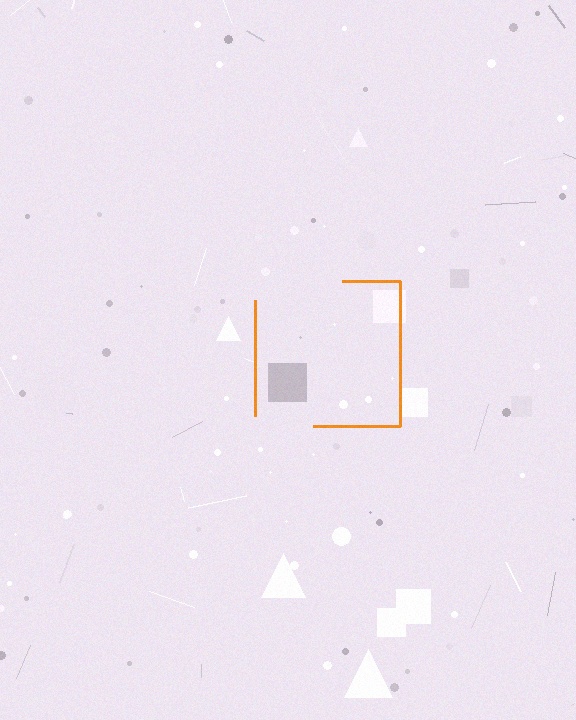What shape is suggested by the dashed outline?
The dashed outline suggests a square.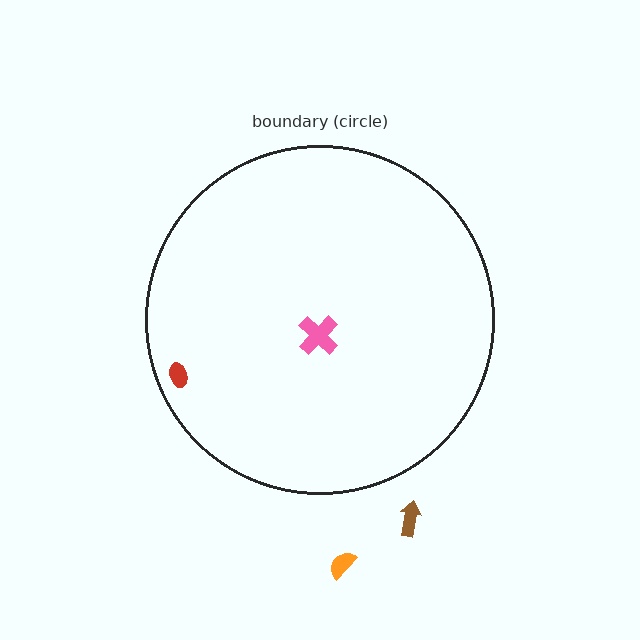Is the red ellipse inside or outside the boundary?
Inside.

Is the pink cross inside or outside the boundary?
Inside.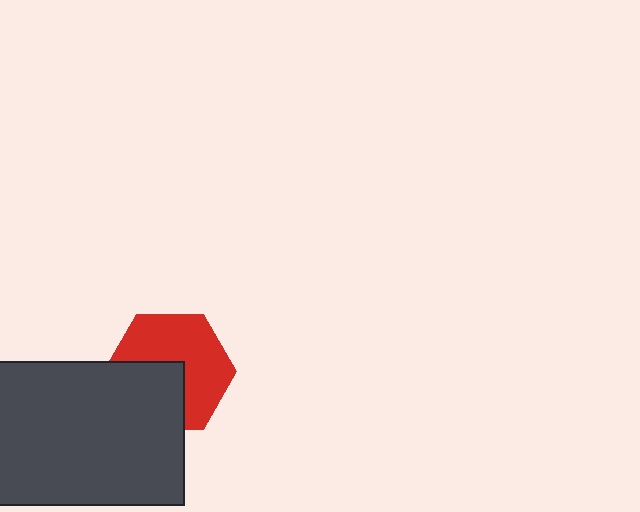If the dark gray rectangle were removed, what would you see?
You would see the complete red hexagon.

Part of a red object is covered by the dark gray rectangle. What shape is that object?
It is a hexagon.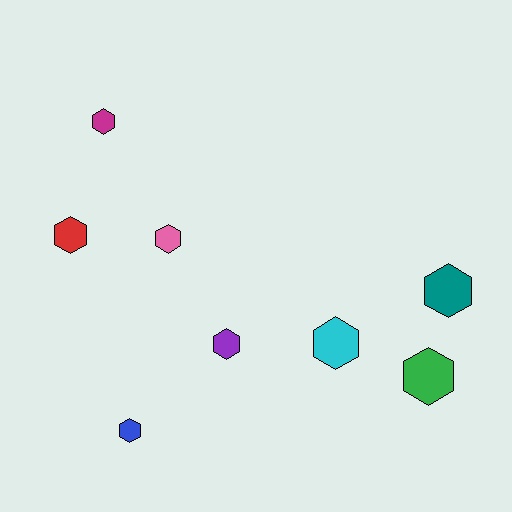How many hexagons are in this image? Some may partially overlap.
There are 8 hexagons.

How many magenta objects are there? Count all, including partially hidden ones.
There is 1 magenta object.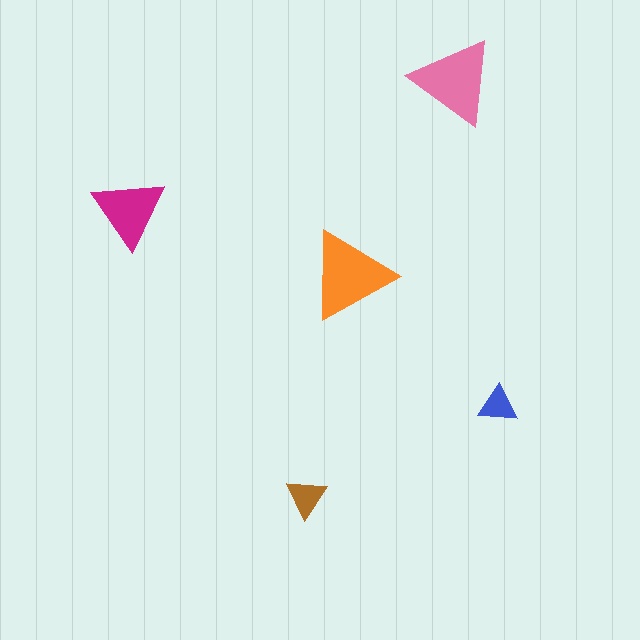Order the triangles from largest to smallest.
the orange one, the pink one, the magenta one, the brown one, the blue one.